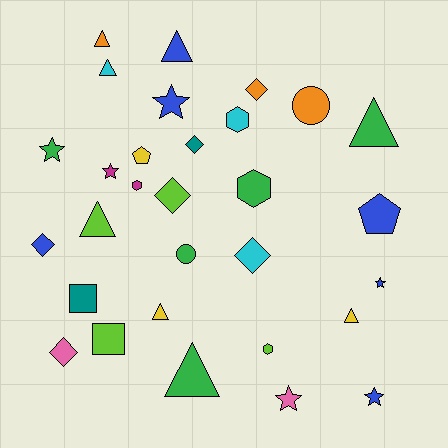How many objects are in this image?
There are 30 objects.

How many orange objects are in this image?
There are 3 orange objects.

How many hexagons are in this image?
There are 4 hexagons.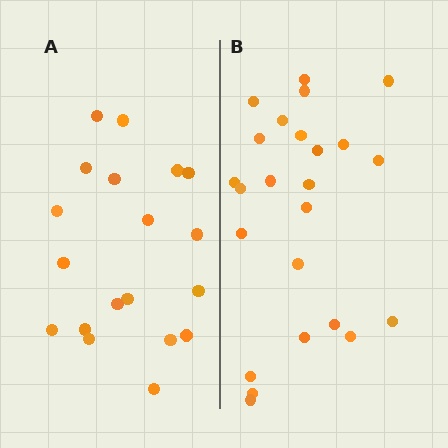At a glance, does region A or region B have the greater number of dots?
Region B (the right region) has more dots.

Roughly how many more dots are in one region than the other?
Region B has about 5 more dots than region A.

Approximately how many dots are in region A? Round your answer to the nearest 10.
About 20 dots. (The exact count is 19, which rounds to 20.)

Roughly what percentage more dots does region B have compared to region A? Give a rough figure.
About 25% more.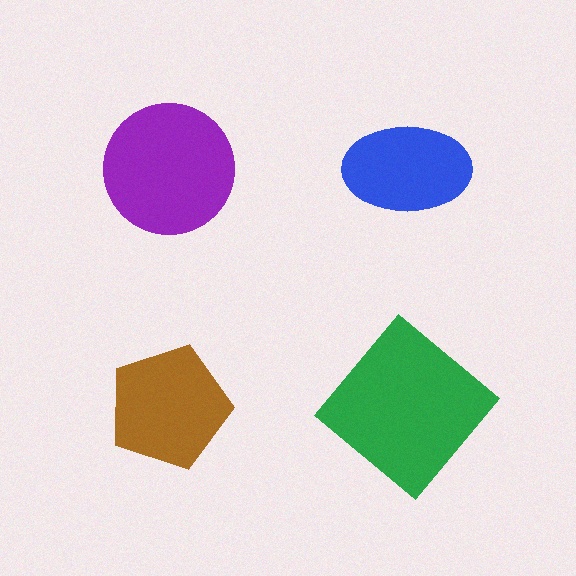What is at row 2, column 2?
A green diamond.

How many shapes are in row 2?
2 shapes.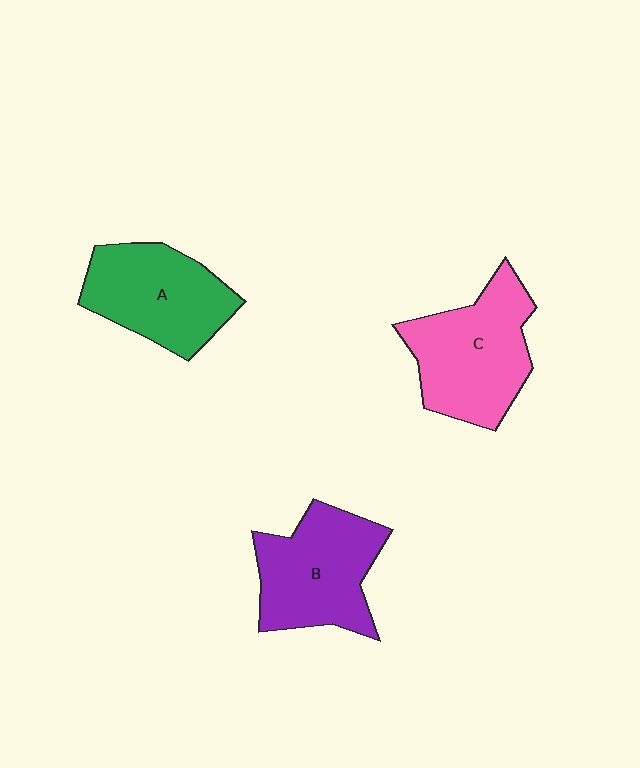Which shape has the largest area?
Shape C (pink).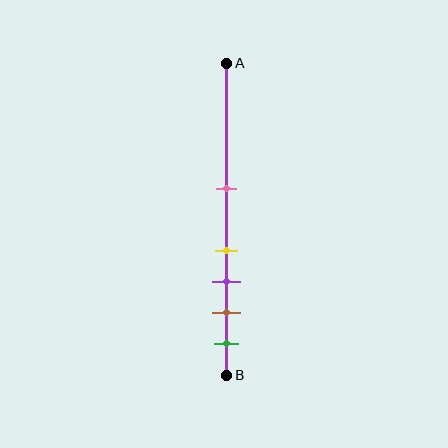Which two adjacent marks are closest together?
The yellow and purple marks are the closest adjacent pair.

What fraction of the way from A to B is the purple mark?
The purple mark is approximately 70% (0.7) of the way from A to B.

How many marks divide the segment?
There are 5 marks dividing the segment.